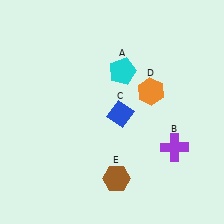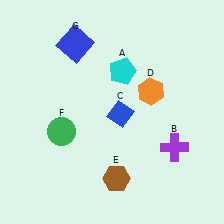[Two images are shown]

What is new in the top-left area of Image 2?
A blue square (G) was added in the top-left area of Image 2.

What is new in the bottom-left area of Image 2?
A green circle (F) was added in the bottom-left area of Image 2.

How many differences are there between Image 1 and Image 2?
There are 2 differences between the two images.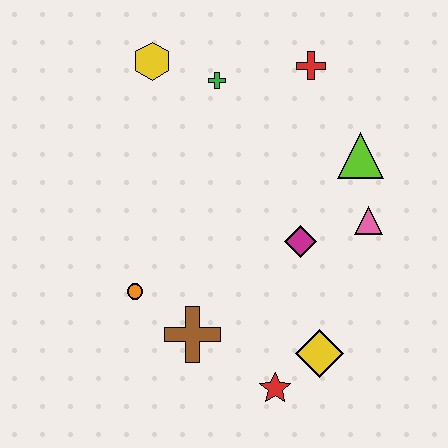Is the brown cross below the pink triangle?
Yes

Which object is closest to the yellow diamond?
The red star is closest to the yellow diamond.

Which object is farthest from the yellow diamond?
The yellow hexagon is farthest from the yellow diamond.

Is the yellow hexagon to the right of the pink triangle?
No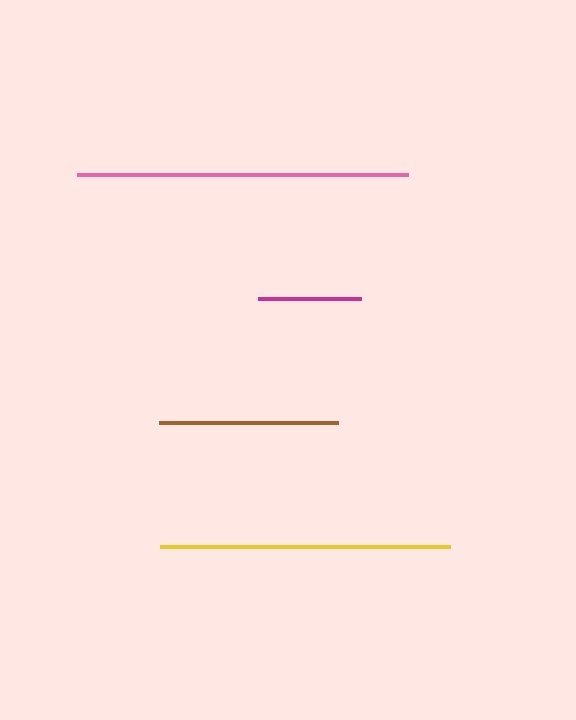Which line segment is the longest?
The pink line is the longest at approximately 331 pixels.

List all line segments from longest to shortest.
From longest to shortest: pink, yellow, brown, magenta.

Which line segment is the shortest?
The magenta line is the shortest at approximately 103 pixels.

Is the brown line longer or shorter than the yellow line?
The yellow line is longer than the brown line.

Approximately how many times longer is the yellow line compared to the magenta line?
The yellow line is approximately 2.8 times the length of the magenta line.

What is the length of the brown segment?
The brown segment is approximately 179 pixels long.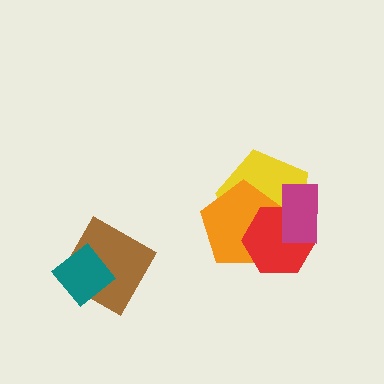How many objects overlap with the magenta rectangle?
3 objects overlap with the magenta rectangle.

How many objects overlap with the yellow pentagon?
3 objects overlap with the yellow pentagon.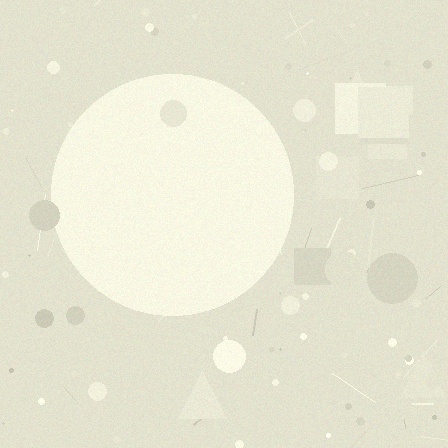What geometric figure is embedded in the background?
A circle is embedded in the background.